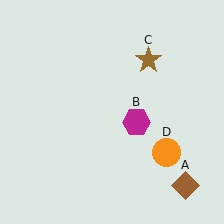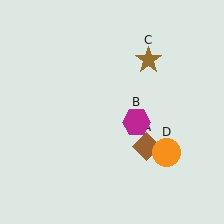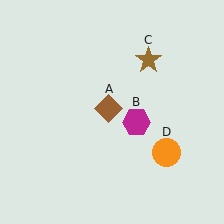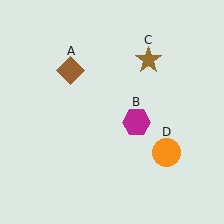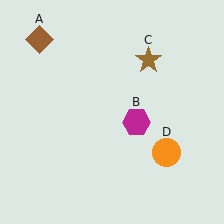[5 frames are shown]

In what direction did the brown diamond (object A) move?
The brown diamond (object A) moved up and to the left.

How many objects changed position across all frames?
1 object changed position: brown diamond (object A).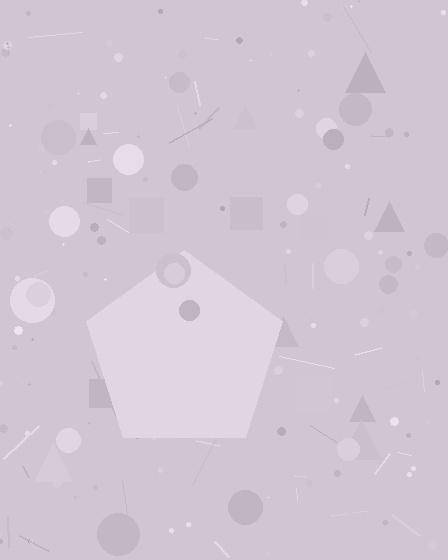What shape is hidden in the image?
A pentagon is hidden in the image.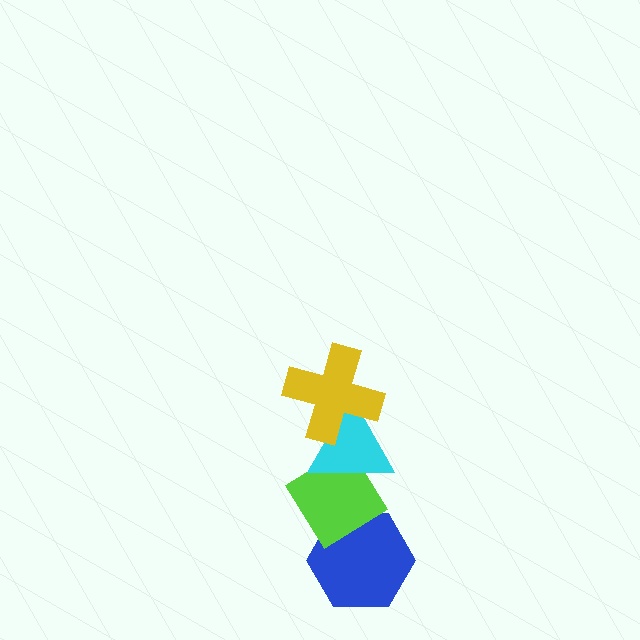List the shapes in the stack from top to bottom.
From top to bottom: the yellow cross, the cyan triangle, the lime diamond, the blue hexagon.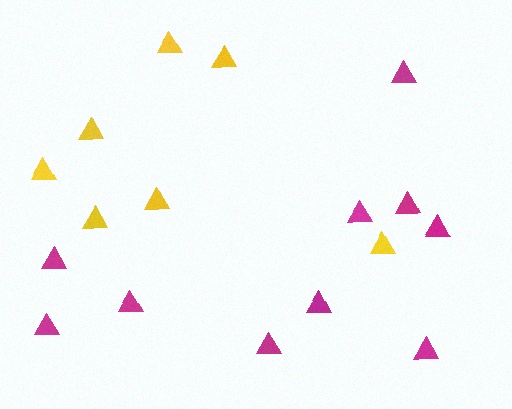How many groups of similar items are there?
There are 2 groups: one group of yellow triangles (7) and one group of magenta triangles (10).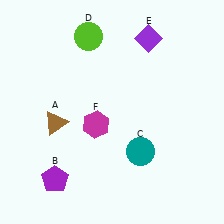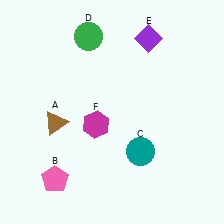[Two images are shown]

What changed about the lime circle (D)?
In Image 1, D is lime. In Image 2, it changed to green.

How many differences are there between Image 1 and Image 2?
There are 2 differences between the two images.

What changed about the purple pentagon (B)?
In Image 1, B is purple. In Image 2, it changed to pink.